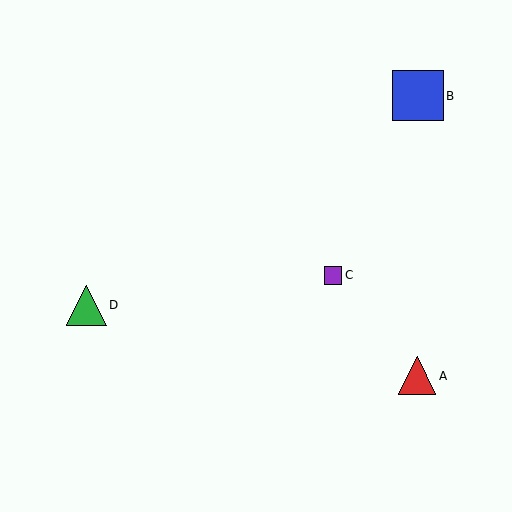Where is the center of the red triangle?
The center of the red triangle is at (417, 376).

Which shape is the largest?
The blue square (labeled B) is the largest.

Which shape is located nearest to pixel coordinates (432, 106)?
The blue square (labeled B) at (418, 96) is nearest to that location.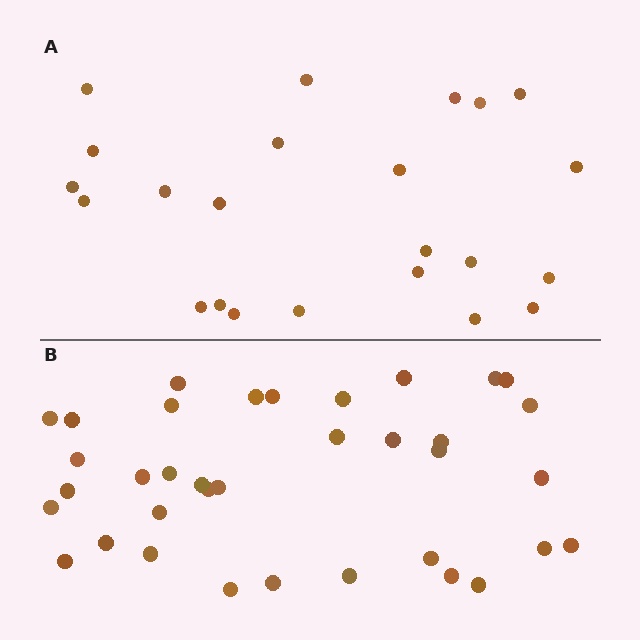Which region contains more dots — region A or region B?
Region B (the bottom region) has more dots.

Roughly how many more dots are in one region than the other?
Region B has approximately 15 more dots than region A.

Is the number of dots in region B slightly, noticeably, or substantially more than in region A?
Region B has substantially more. The ratio is roughly 1.6 to 1.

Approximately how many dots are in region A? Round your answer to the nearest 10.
About 20 dots. (The exact count is 23, which rounds to 20.)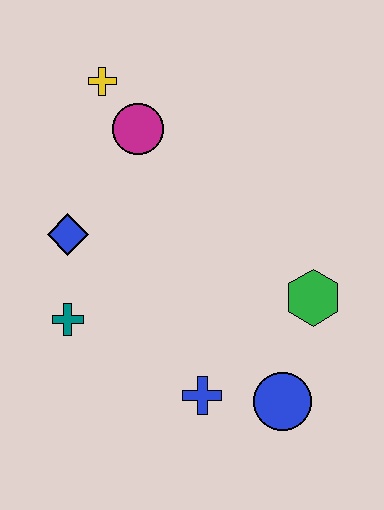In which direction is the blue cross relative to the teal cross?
The blue cross is to the right of the teal cross.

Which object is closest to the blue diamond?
The teal cross is closest to the blue diamond.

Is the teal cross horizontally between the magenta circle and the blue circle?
No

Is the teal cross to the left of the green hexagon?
Yes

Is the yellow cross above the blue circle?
Yes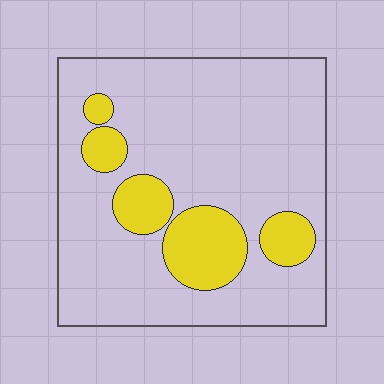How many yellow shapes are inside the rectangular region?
5.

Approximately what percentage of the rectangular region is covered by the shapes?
Approximately 20%.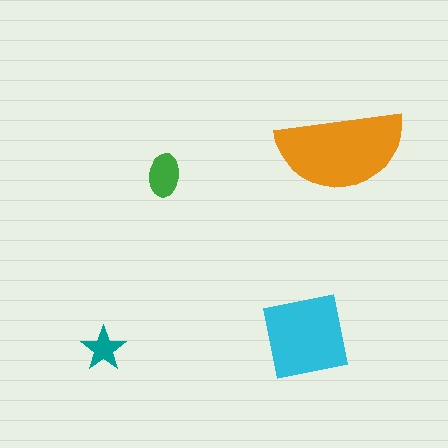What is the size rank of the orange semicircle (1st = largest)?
1st.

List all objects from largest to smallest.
The orange semicircle, the cyan square, the green ellipse, the teal star.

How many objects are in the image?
There are 4 objects in the image.